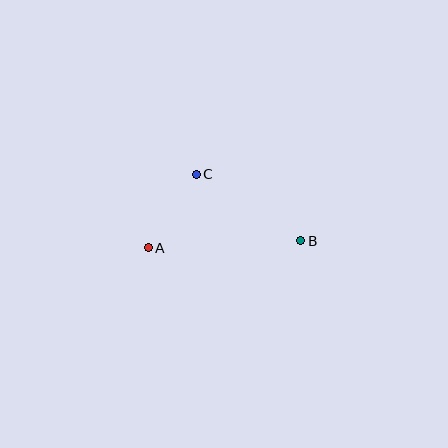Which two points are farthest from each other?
Points A and B are farthest from each other.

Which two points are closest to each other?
Points A and C are closest to each other.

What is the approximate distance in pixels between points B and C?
The distance between B and C is approximately 124 pixels.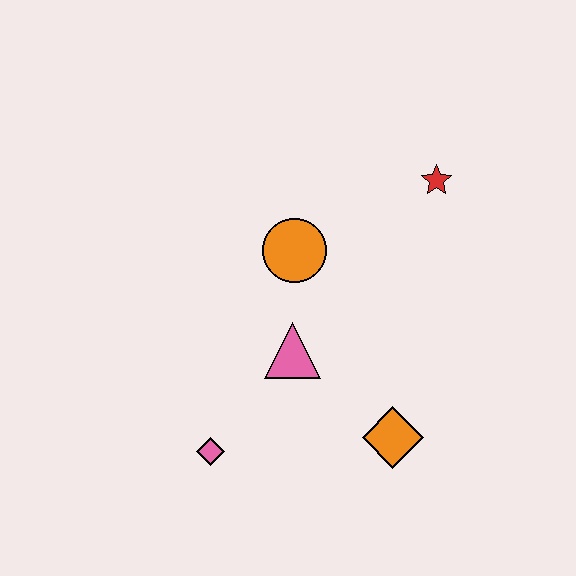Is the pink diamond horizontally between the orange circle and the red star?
No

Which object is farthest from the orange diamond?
The red star is farthest from the orange diamond.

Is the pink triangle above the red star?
No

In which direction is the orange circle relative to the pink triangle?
The orange circle is above the pink triangle.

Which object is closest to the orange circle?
The pink triangle is closest to the orange circle.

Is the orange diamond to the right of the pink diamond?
Yes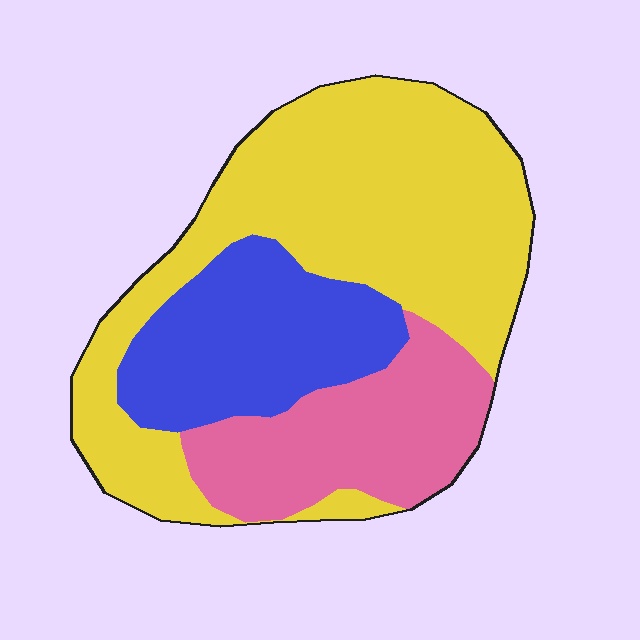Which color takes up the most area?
Yellow, at roughly 55%.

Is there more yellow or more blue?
Yellow.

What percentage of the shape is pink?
Pink covers 23% of the shape.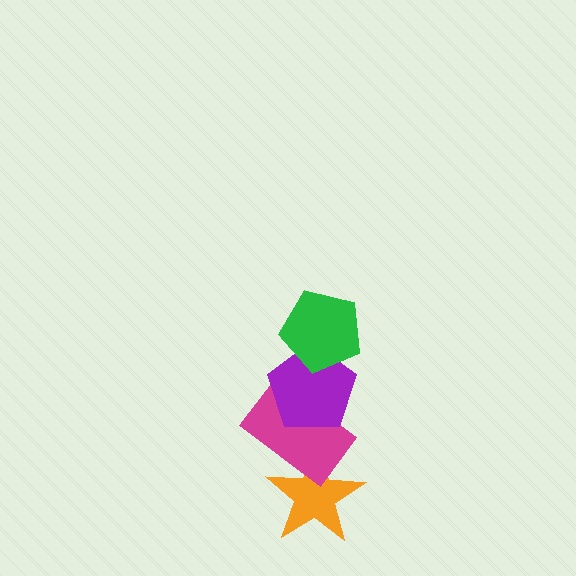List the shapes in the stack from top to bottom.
From top to bottom: the green pentagon, the purple pentagon, the magenta rectangle, the orange star.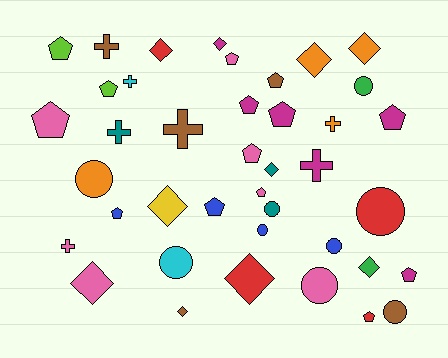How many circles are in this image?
There are 9 circles.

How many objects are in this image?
There are 40 objects.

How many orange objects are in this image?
There are 4 orange objects.